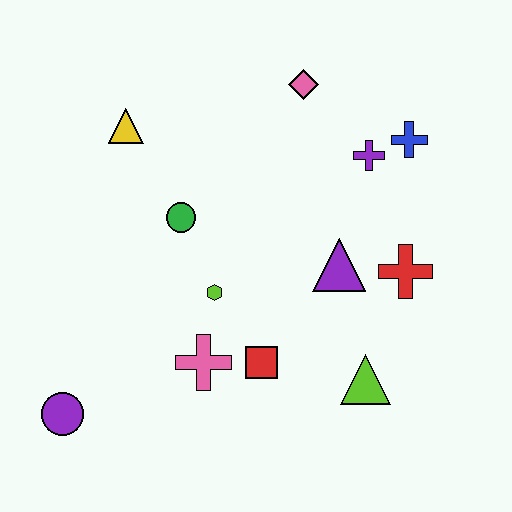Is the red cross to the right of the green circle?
Yes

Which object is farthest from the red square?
The pink diamond is farthest from the red square.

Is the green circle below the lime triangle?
No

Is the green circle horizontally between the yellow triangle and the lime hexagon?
Yes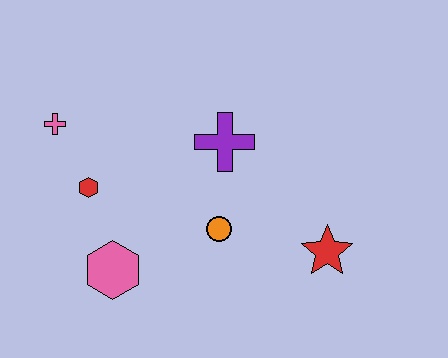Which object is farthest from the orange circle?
The pink cross is farthest from the orange circle.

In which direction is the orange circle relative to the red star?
The orange circle is to the left of the red star.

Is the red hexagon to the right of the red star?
No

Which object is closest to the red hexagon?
The pink cross is closest to the red hexagon.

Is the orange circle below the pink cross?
Yes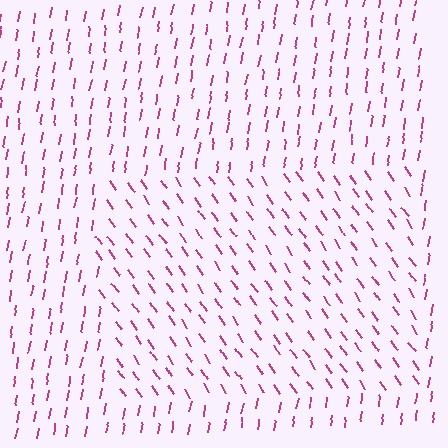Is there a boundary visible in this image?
Yes, there is a texture boundary formed by a change in line orientation.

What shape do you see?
I see a rectangle.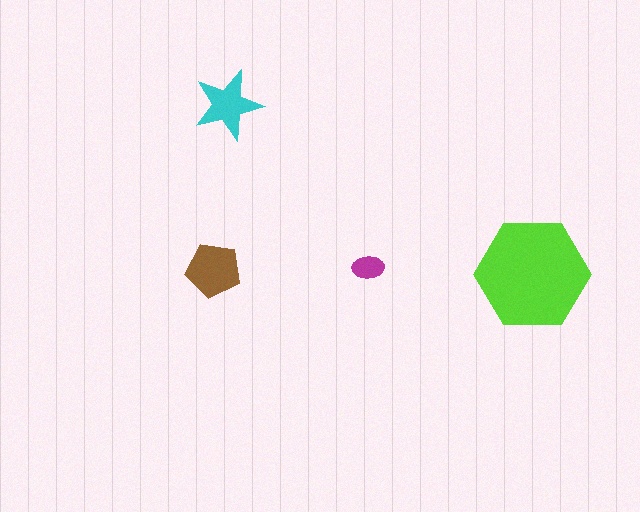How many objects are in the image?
There are 4 objects in the image.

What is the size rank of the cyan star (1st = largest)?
3rd.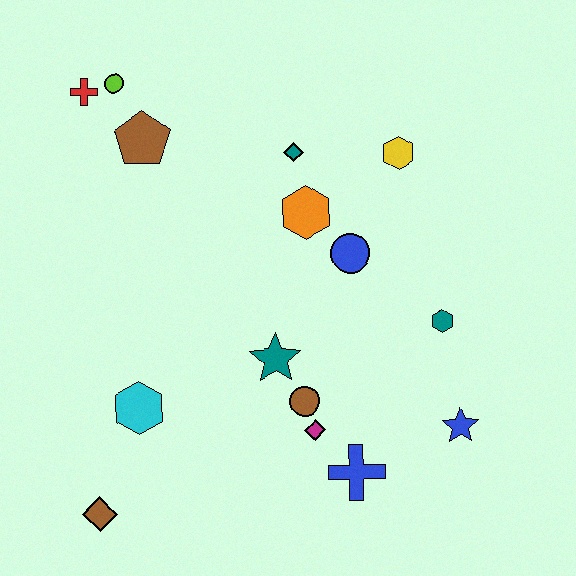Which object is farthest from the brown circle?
The red cross is farthest from the brown circle.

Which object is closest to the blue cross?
The magenta diamond is closest to the blue cross.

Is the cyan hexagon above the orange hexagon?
No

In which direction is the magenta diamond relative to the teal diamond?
The magenta diamond is below the teal diamond.